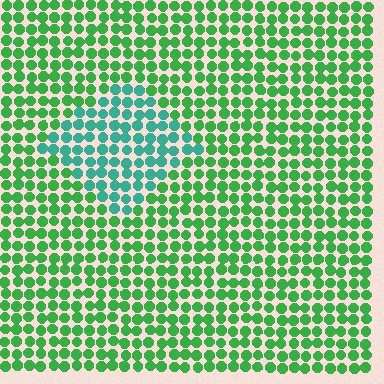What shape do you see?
I see a diamond.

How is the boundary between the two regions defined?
The boundary is defined purely by a slight shift in hue (about 40 degrees). Spacing, size, and orientation are identical on both sides.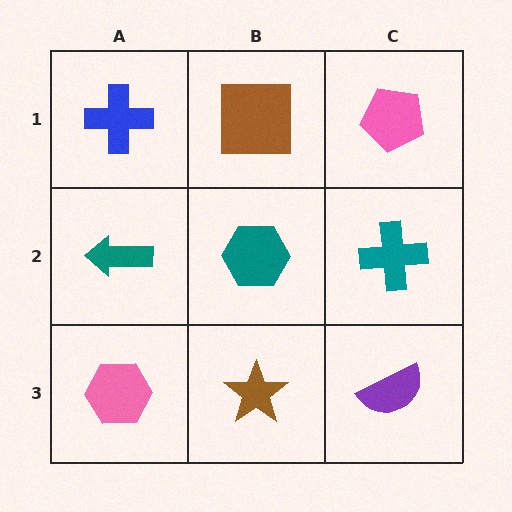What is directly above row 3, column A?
A teal arrow.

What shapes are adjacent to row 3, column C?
A teal cross (row 2, column C), a brown star (row 3, column B).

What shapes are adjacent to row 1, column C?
A teal cross (row 2, column C), a brown square (row 1, column B).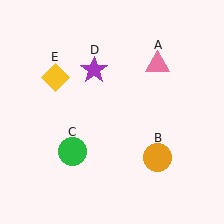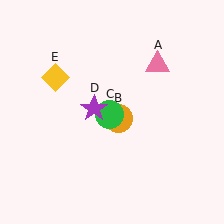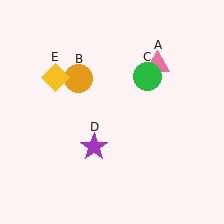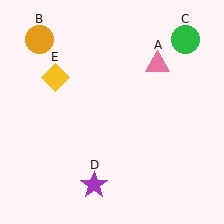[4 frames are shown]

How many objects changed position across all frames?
3 objects changed position: orange circle (object B), green circle (object C), purple star (object D).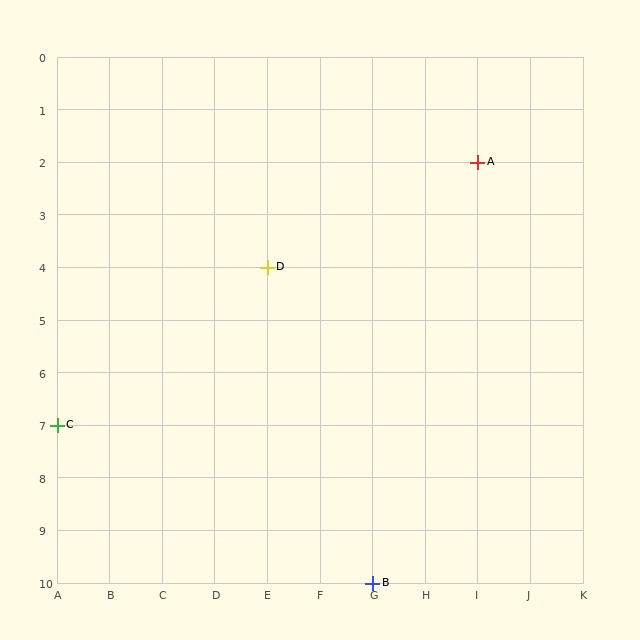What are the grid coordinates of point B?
Point B is at grid coordinates (G, 10).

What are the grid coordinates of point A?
Point A is at grid coordinates (I, 2).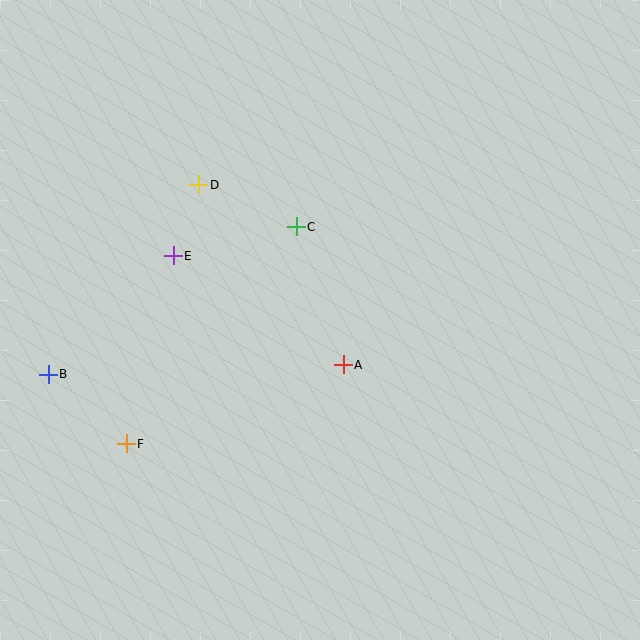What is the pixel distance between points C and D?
The distance between C and D is 106 pixels.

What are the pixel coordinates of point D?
Point D is at (199, 185).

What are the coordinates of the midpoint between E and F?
The midpoint between E and F is at (150, 350).